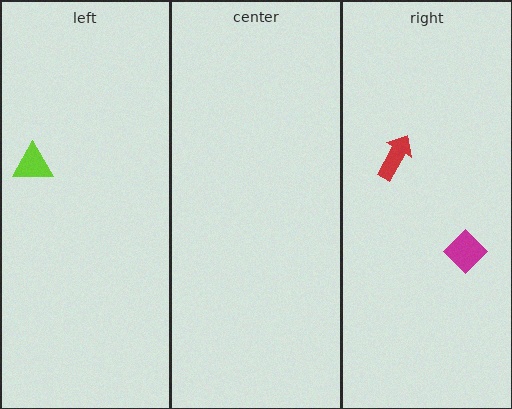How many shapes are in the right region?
2.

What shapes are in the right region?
The red arrow, the magenta diamond.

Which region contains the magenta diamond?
The right region.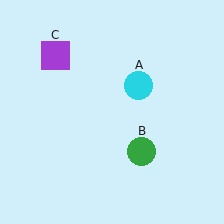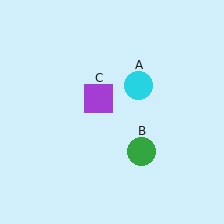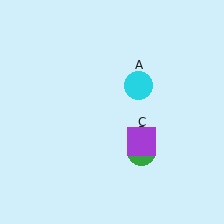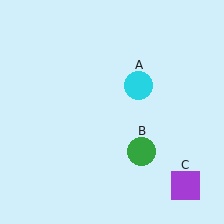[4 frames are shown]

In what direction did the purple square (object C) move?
The purple square (object C) moved down and to the right.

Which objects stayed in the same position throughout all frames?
Cyan circle (object A) and green circle (object B) remained stationary.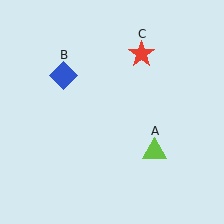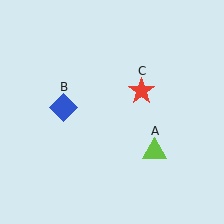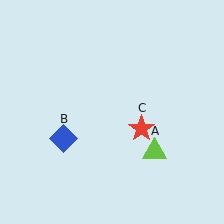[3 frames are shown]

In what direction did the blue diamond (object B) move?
The blue diamond (object B) moved down.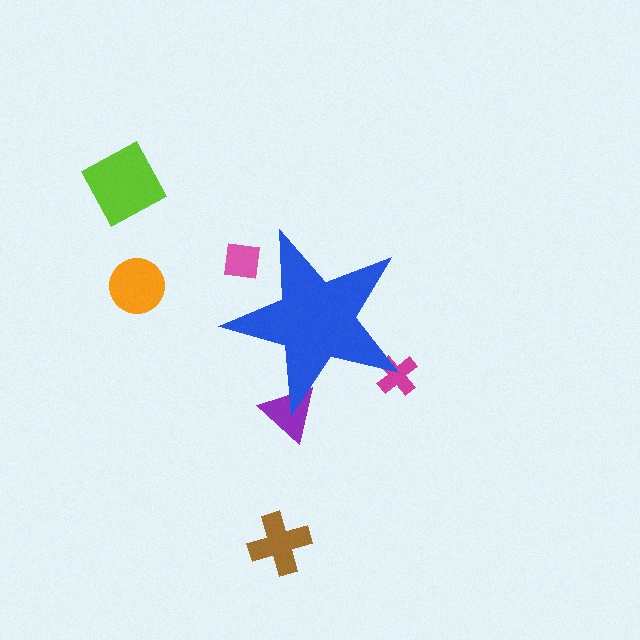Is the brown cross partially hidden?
No, the brown cross is fully visible.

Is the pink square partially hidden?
Yes, the pink square is partially hidden behind the blue star.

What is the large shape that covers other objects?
A blue star.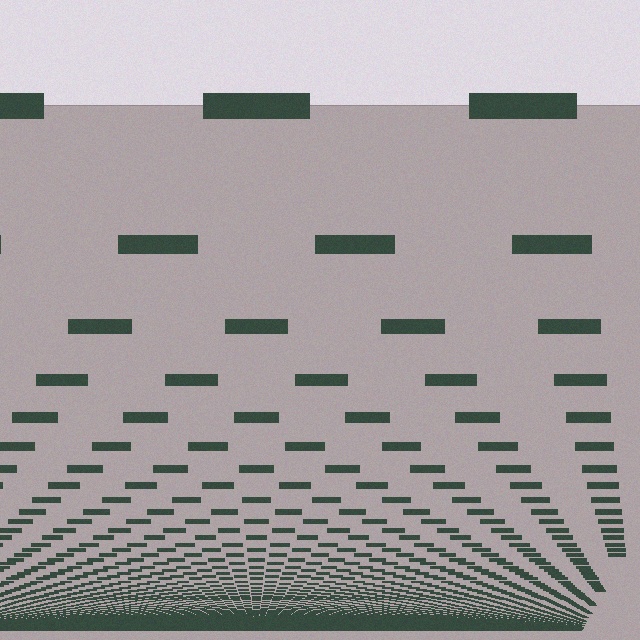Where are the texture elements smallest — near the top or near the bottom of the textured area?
Near the bottom.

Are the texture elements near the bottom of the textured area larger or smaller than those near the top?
Smaller. The gradient is inverted — elements near the bottom are smaller and denser.